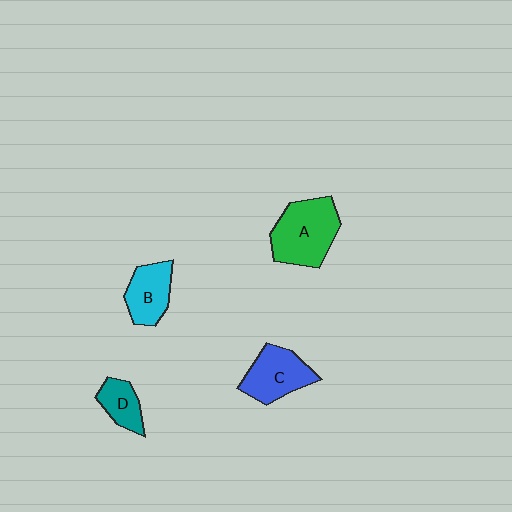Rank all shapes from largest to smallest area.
From largest to smallest: A (green), C (blue), B (cyan), D (teal).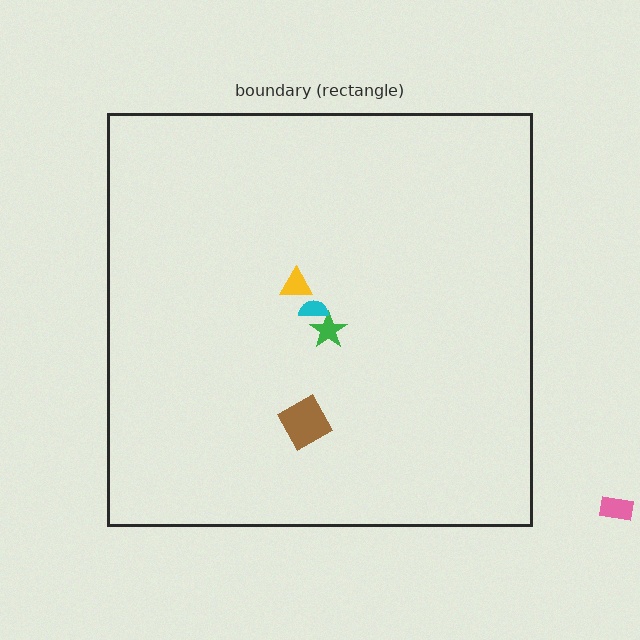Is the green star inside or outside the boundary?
Inside.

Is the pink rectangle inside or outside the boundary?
Outside.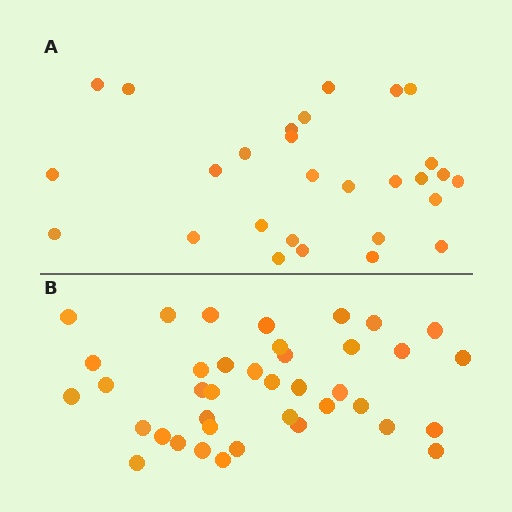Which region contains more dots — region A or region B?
Region B (the bottom region) has more dots.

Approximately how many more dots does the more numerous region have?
Region B has roughly 12 or so more dots than region A.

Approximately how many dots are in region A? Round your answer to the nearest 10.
About 30 dots. (The exact count is 28, which rounds to 30.)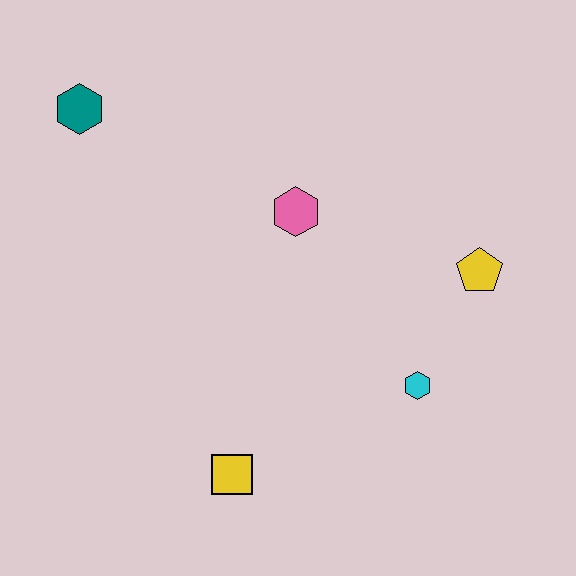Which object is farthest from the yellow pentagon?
The teal hexagon is farthest from the yellow pentagon.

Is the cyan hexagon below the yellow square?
No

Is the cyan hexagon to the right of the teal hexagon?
Yes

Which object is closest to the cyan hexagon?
The yellow pentagon is closest to the cyan hexagon.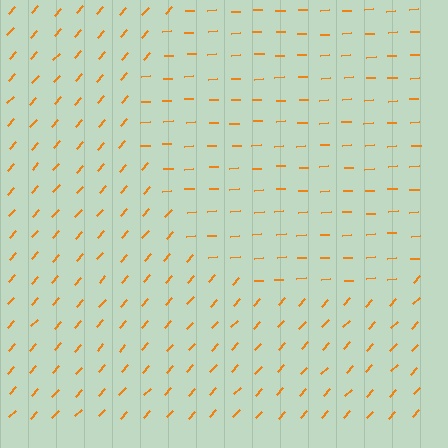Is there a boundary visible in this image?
Yes, there is a texture boundary formed by a change in line orientation.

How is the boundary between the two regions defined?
The boundary is defined purely by a change in line orientation (approximately 45 degrees difference). All lines are the same color and thickness.